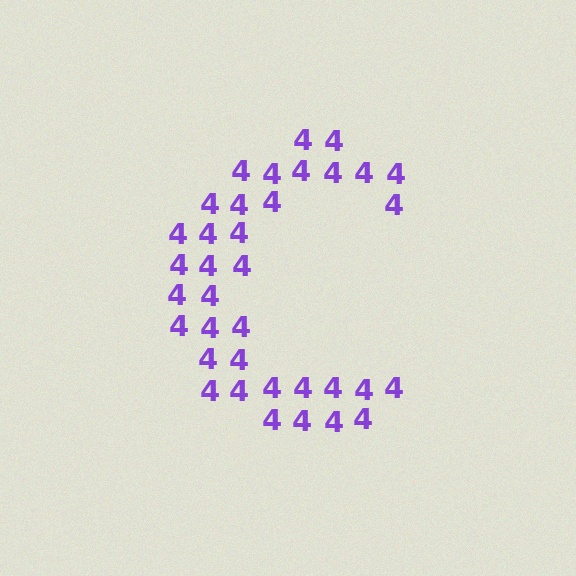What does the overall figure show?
The overall figure shows the letter C.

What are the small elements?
The small elements are digit 4's.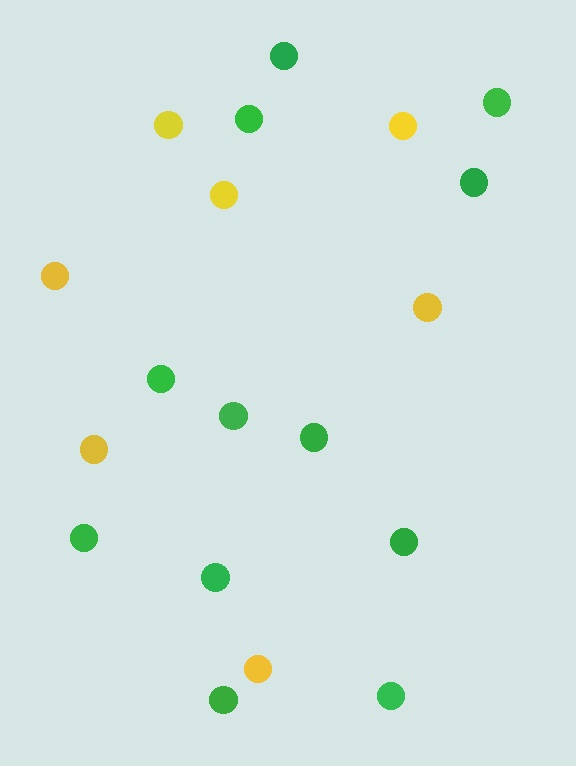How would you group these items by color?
There are 2 groups: one group of green circles (12) and one group of yellow circles (7).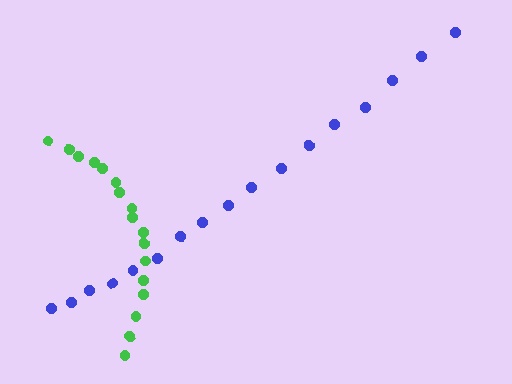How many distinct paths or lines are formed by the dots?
There are 2 distinct paths.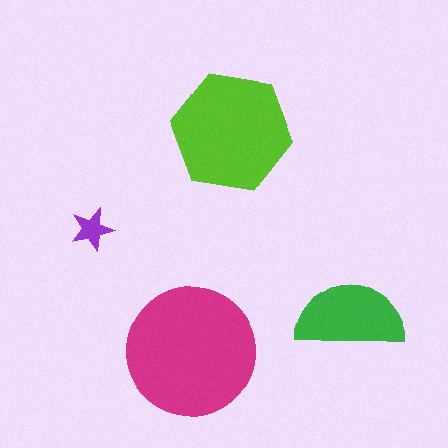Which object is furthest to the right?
The green semicircle is rightmost.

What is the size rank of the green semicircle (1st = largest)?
3rd.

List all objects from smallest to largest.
The purple star, the green semicircle, the lime hexagon, the magenta circle.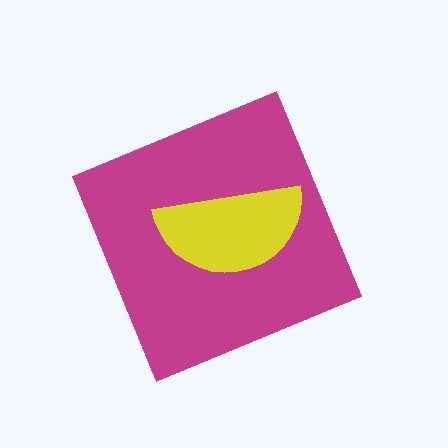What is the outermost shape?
The magenta diamond.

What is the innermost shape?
The yellow semicircle.